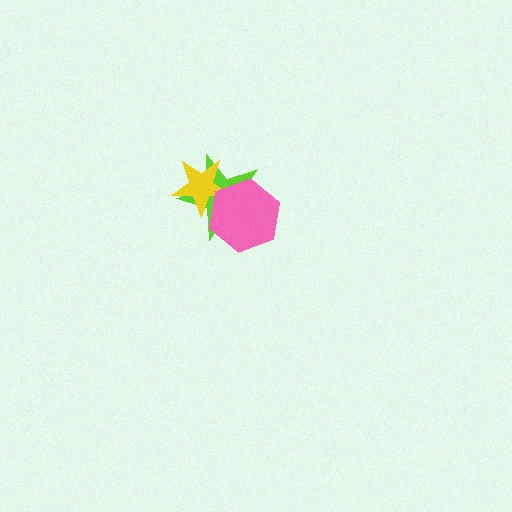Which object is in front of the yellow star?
The pink hexagon is in front of the yellow star.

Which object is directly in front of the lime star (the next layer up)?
The yellow star is directly in front of the lime star.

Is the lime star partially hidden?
Yes, it is partially covered by another shape.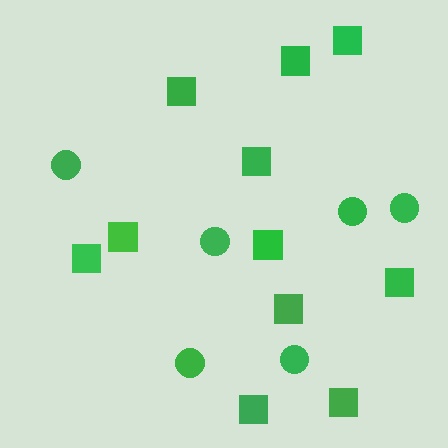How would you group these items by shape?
There are 2 groups: one group of squares (11) and one group of circles (6).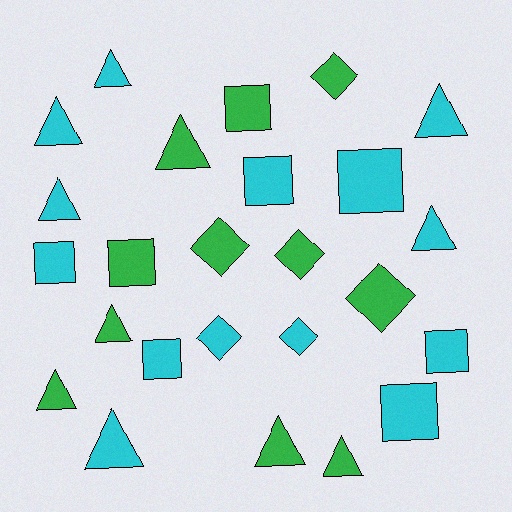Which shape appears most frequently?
Triangle, with 11 objects.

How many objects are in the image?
There are 25 objects.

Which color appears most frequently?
Cyan, with 14 objects.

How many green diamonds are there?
There are 4 green diamonds.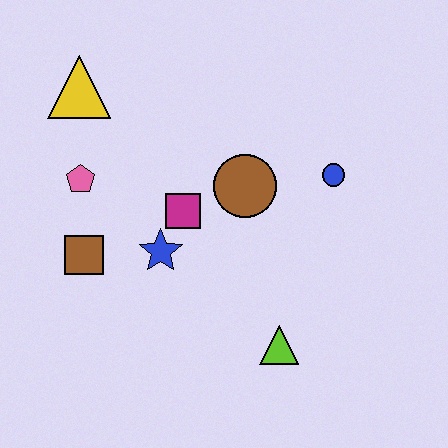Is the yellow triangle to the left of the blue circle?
Yes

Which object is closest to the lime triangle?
The blue star is closest to the lime triangle.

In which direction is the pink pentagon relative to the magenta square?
The pink pentagon is to the left of the magenta square.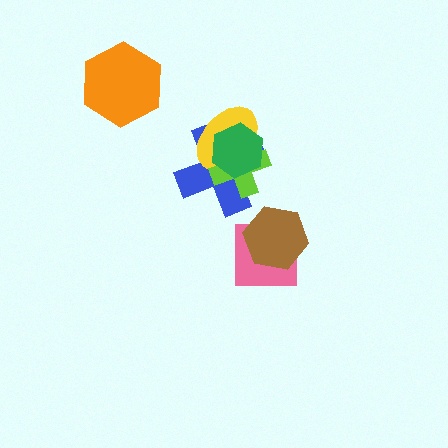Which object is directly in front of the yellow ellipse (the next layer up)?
The lime cross is directly in front of the yellow ellipse.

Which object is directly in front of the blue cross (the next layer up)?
The yellow ellipse is directly in front of the blue cross.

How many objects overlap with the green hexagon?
3 objects overlap with the green hexagon.